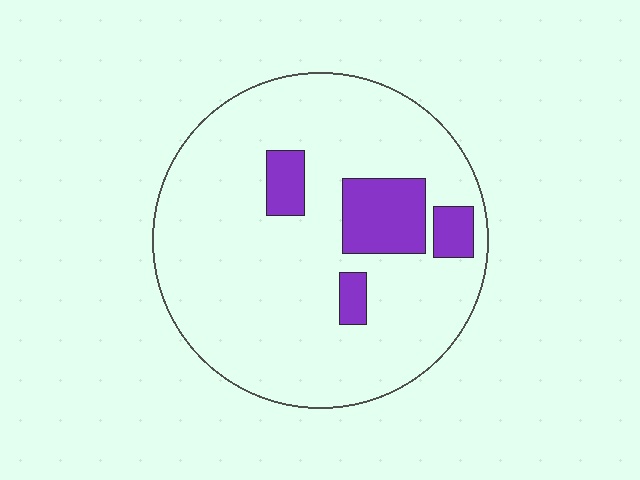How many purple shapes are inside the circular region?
4.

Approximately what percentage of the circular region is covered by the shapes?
Approximately 15%.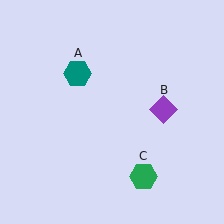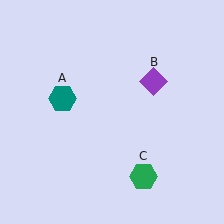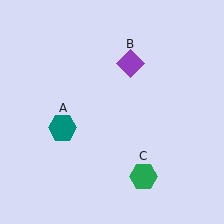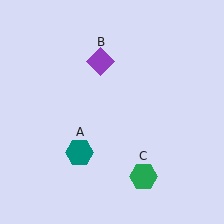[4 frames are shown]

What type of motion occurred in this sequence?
The teal hexagon (object A), purple diamond (object B) rotated counterclockwise around the center of the scene.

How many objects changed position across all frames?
2 objects changed position: teal hexagon (object A), purple diamond (object B).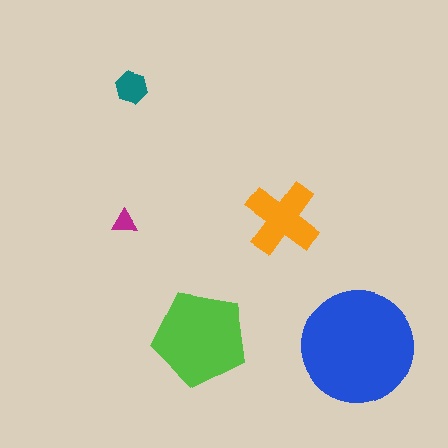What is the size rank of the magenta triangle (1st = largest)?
5th.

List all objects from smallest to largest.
The magenta triangle, the teal hexagon, the orange cross, the lime pentagon, the blue circle.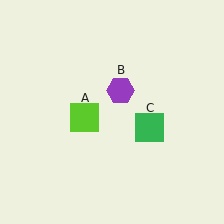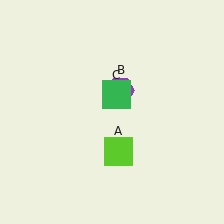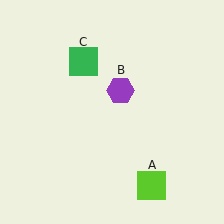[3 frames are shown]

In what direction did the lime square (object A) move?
The lime square (object A) moved down and to the right.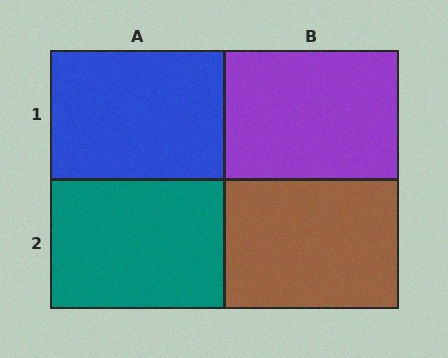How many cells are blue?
1 cell is blue.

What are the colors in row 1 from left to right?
Blue, purple.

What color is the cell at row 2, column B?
Brown.